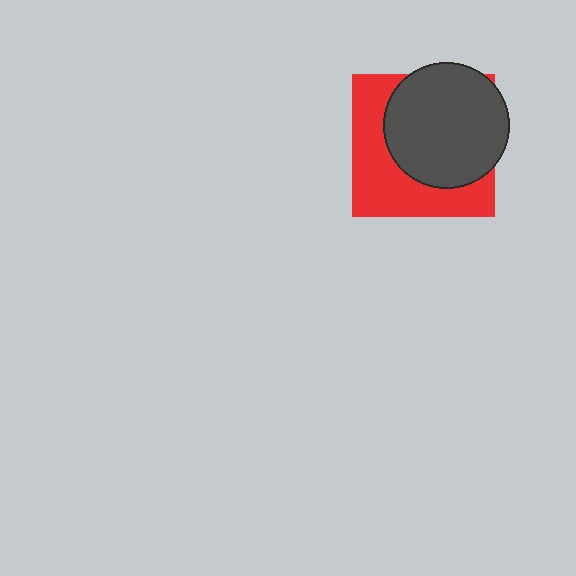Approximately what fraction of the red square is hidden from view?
Roughly 54% of the red square is hidden behind the dark gray circle.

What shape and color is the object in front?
The object in front is a dark gray circle.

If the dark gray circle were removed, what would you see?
You would see the complete red square.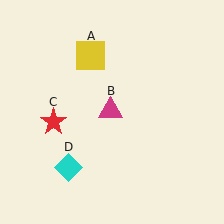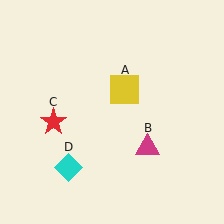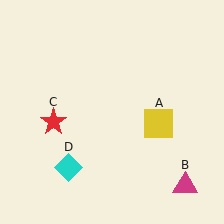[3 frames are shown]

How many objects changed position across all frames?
2 objects changed position: yellow square (object A), magenta triangle (object B).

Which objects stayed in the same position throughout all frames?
Red star (object C) and cyan diamond (object D) remained stationary.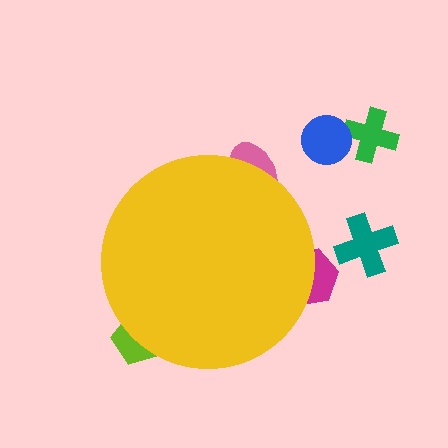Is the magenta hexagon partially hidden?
Yes, the magenta hexagon is partially hidden behind the yellow circle.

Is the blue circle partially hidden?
No, the blue circle is fully visible.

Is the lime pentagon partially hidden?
Yes, the lime pentagon is partially hidden behind the yellow circle.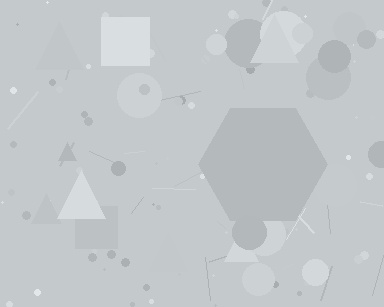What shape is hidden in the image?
A hexagon is hidden in the image.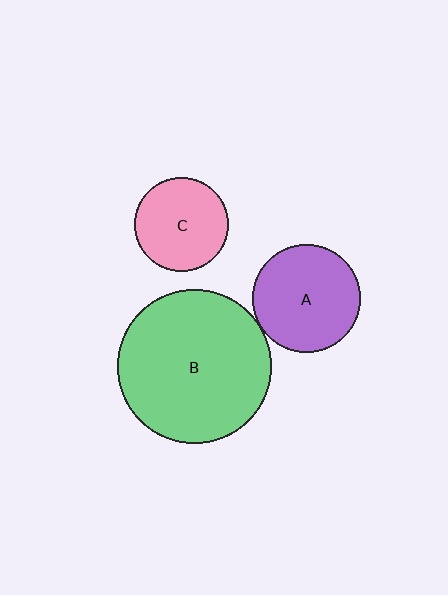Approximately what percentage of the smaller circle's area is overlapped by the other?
Approximately 5%.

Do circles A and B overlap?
Yes.